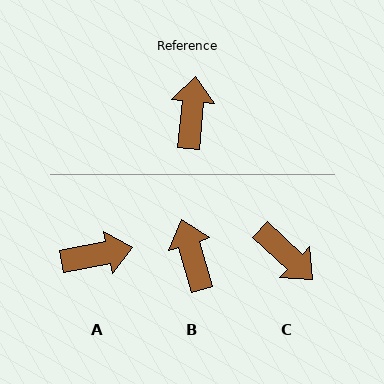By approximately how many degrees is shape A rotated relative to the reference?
Approximately 73 degrees clockwise.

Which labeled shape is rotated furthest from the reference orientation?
C, about 128 degrees away.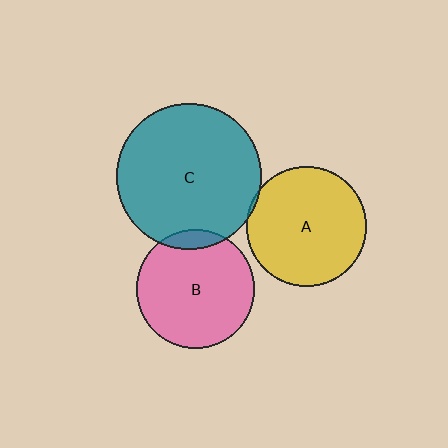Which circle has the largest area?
Circle C (teal).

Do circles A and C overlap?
Yes.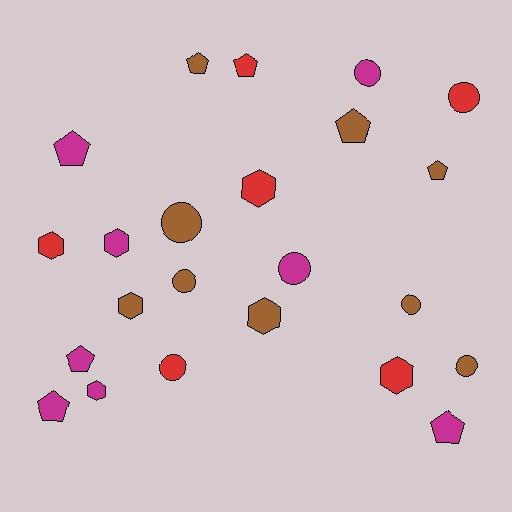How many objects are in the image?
There are 23 objects.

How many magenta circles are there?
There are 2 magenta circles.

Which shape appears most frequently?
Circle, with 8 objects.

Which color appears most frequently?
Brown, with 9 objects.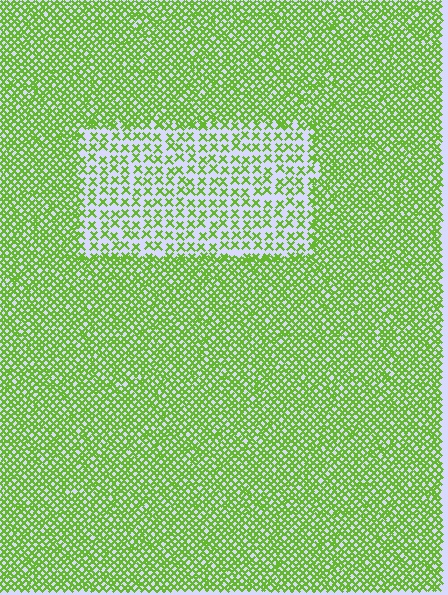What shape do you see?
I see a rectangle.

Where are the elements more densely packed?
The elements are more densely packed outside the rectangle boundary.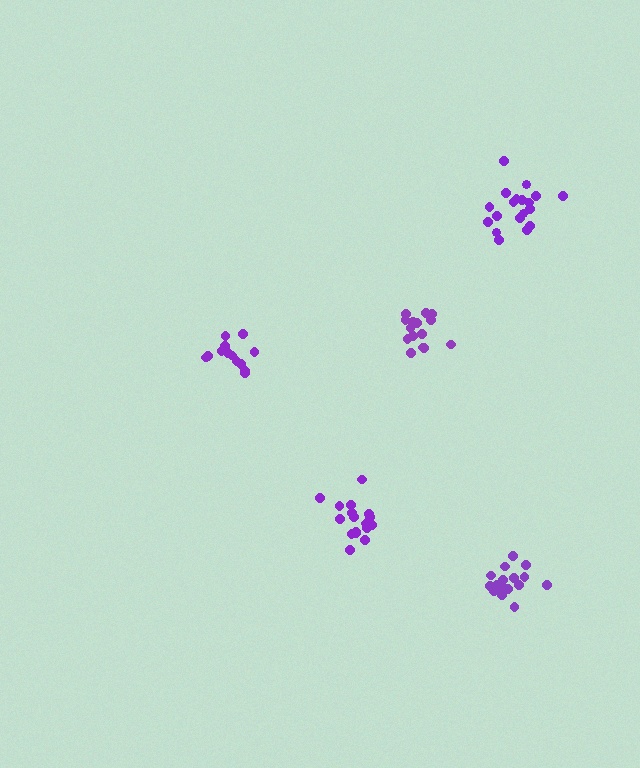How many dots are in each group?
Group 1: 17 dots, Group 2: 13 dots, Group 3: 19 dots, Group 4: 16 dots, Group 5: 16 dots (81 total).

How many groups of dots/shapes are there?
There are 5 groups.